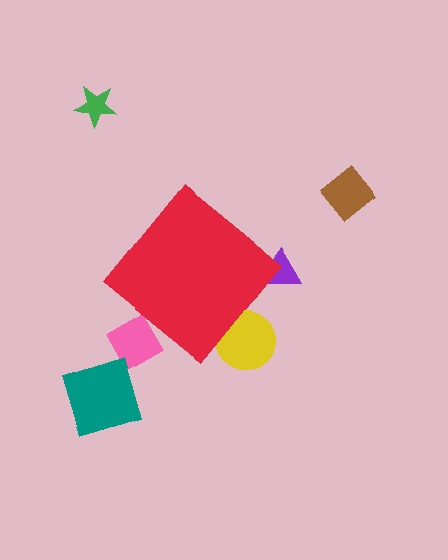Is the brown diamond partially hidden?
No, the brown diamond is fully visible.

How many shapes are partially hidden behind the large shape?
3 shapes are partially hidden.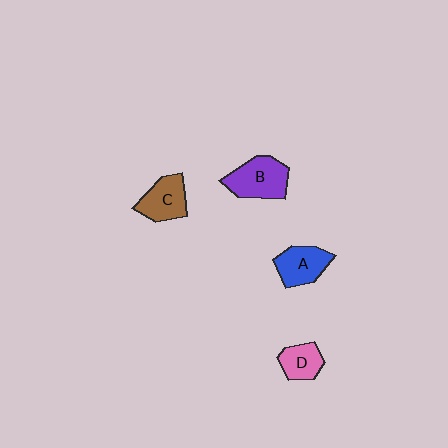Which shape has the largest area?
Shape B (purple).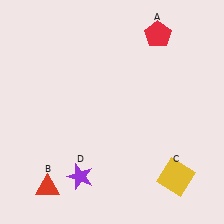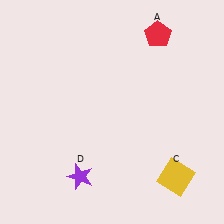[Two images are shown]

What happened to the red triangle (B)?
The red triangle (B) was removed in Image 2. It was in the bottom-left area of Image 1.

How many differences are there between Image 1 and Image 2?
There is 1 difference between the two images.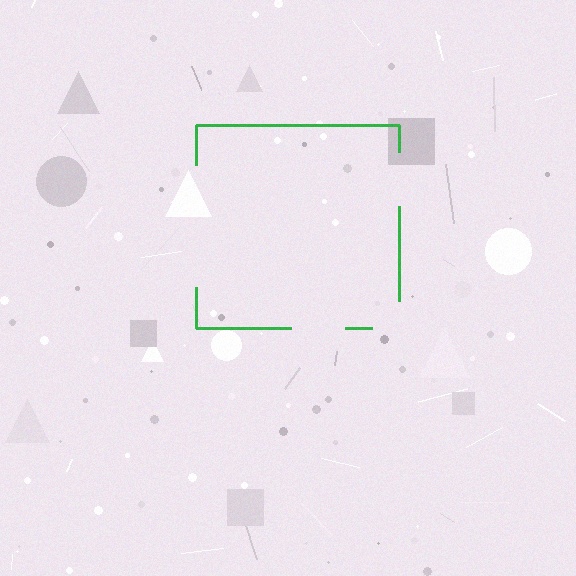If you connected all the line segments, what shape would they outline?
They would outline a square.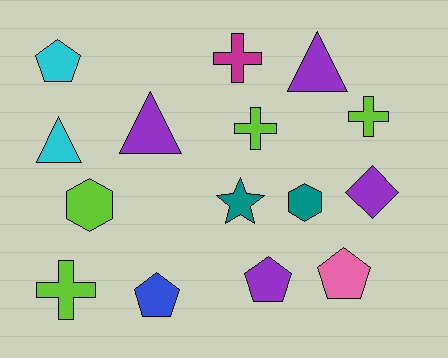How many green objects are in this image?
There are no green objects.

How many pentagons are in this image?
There are 4 pentagons.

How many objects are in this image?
There are 15 objects.